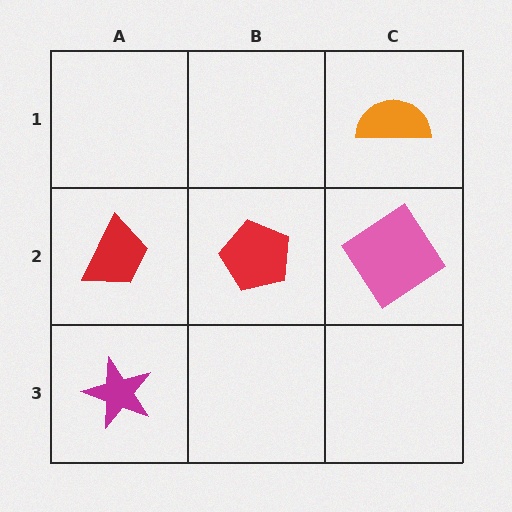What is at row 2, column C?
A pink diamond.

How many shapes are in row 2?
3 shapes.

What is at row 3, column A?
A magenta star.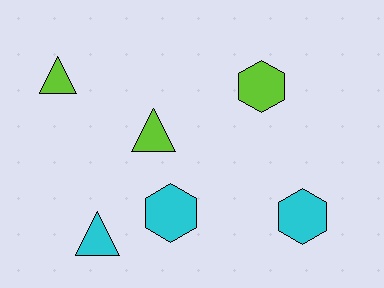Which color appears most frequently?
Lime, with 3 objects.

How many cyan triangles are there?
There is 1 cyan triangle.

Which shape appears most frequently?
Hexagon, with 3 objects.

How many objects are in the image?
There are 6 objects.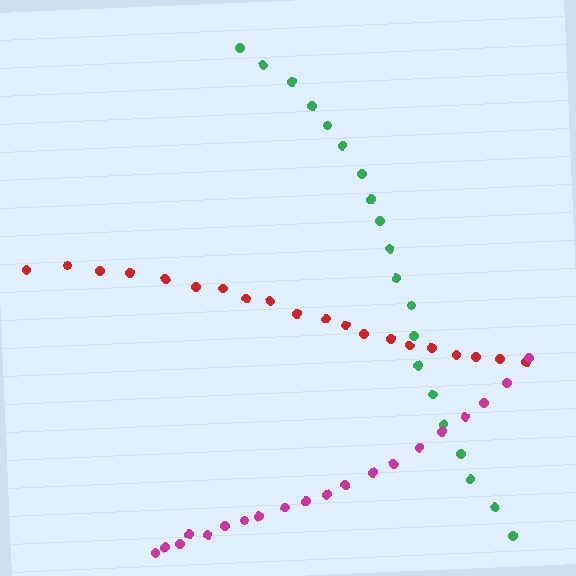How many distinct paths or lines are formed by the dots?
There are 3 distinct paths.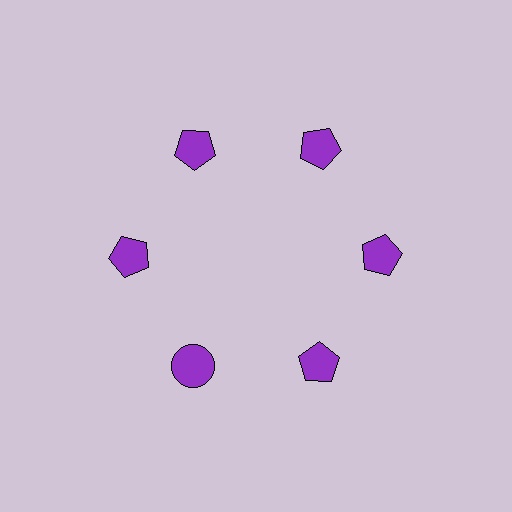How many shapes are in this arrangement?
There are 6 shapes arranged in a ring pattern.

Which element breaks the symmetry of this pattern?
The purple circle at roughly the 7 o'clock position breaks the symmetry. All other shapes are purple pentagons.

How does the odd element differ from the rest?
It has a different shape: circle instead of pentagon.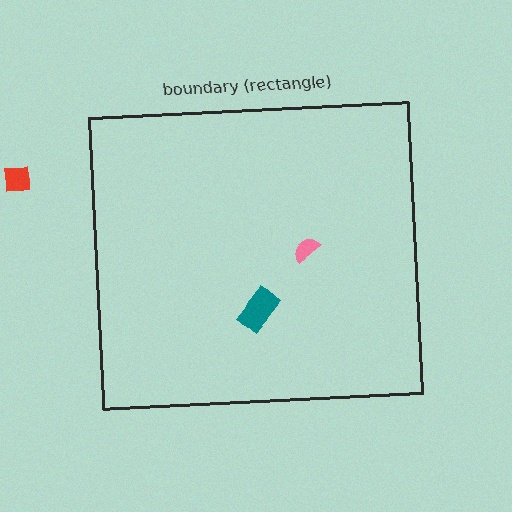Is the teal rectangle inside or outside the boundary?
Inside.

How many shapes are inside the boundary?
2 inside, 1 outside.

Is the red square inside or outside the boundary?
Outside.